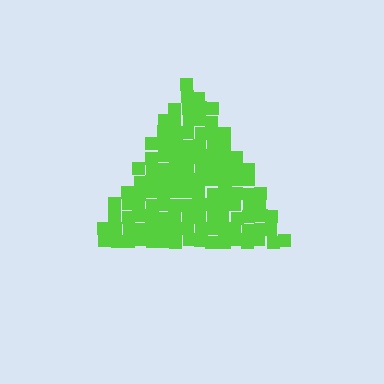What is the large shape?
The large shape is a triangle.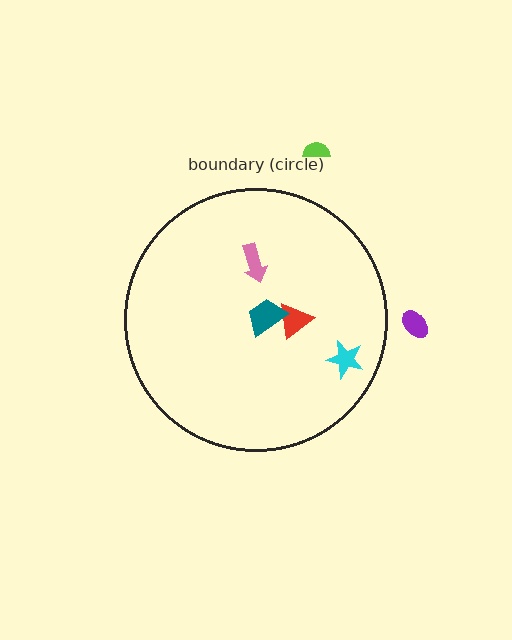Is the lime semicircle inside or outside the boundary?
Outside.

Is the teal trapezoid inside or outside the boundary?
Inside.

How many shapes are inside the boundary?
4 inside, 2 outside.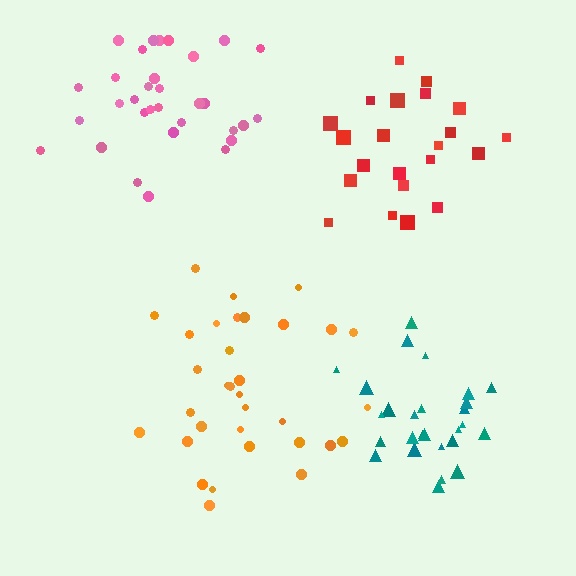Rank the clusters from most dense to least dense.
teal, pink, red, orange.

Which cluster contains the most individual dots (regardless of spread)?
Orange (33).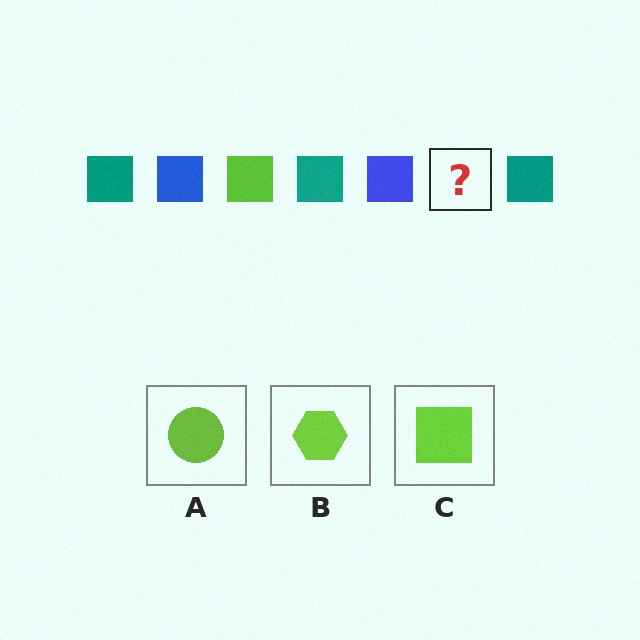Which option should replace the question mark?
Option C.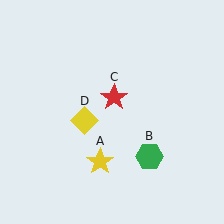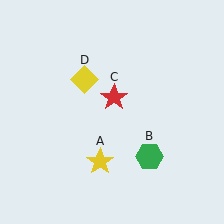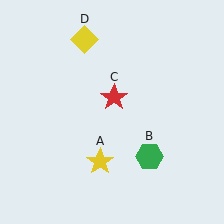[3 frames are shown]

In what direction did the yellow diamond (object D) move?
The yellow diamond (object D) moved up.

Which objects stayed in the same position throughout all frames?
Yellow star (object A) and green hexagon (object B) and red star (object C) remained stationary.